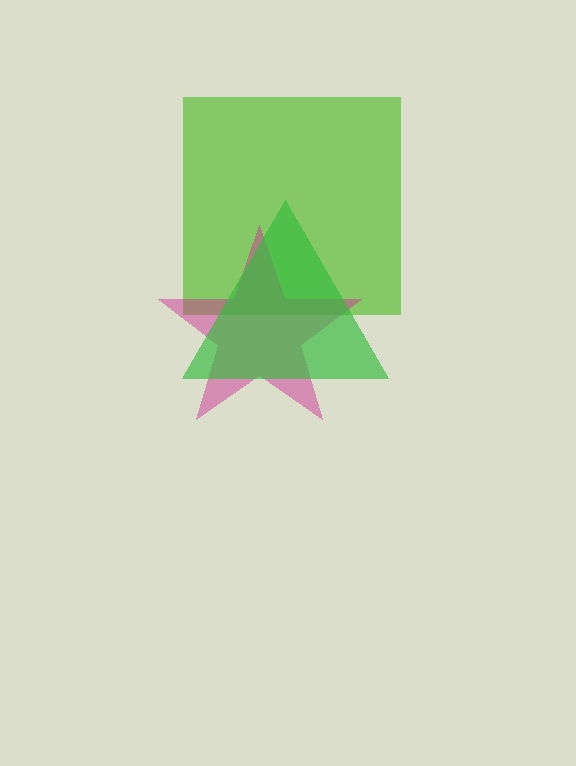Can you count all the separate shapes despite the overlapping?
Yes, there are 3 separate shapes.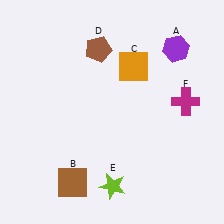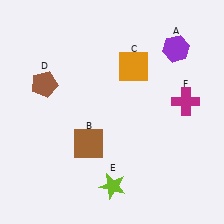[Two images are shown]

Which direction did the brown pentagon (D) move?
The brown pentagon (D) moved left.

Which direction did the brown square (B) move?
The brown square (B) moved up.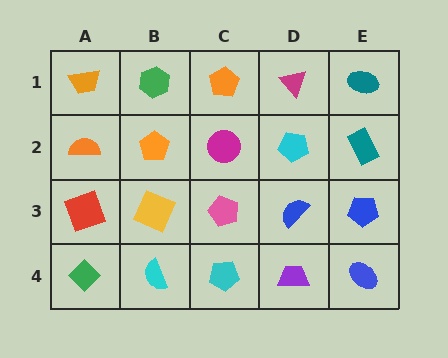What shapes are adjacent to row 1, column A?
An orange semicircle (row 2, column A), a green hexagon (row 1, column B).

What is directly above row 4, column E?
A blue pentagon.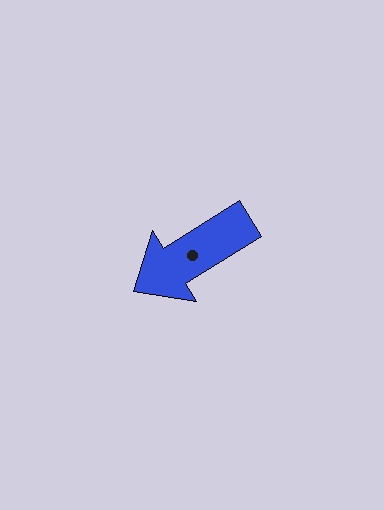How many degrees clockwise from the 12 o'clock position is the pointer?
Approximately 238 degrees.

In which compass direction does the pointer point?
Southwest.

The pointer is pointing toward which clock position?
Roughly 8 o'clock.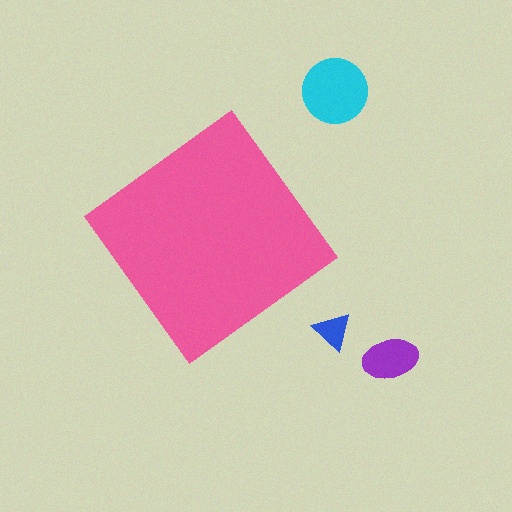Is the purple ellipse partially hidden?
No, the purple ellipse is fully visible.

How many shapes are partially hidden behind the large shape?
0 shapes are partially hidden.